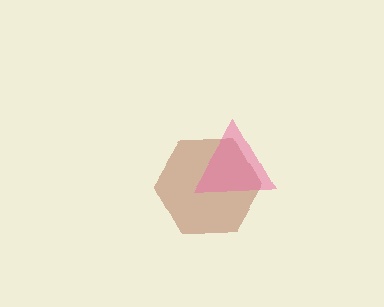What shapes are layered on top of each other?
The layered shapes are: a brown hexagon, a pink triangle.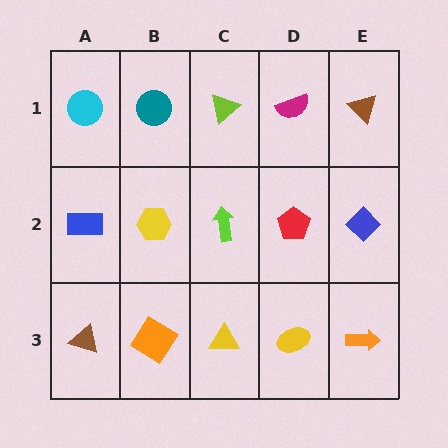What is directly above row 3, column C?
A lime arrow.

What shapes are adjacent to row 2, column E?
A brown triangle (row 1, column E), an orange arrow (row 3, column E), a red pentagon (row 2, column D).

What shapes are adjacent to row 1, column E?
A blue diamond (row 2, column E), a magenta semicircle (row 1, column D).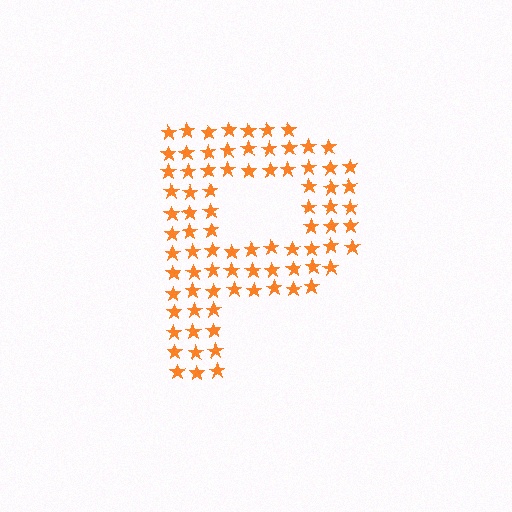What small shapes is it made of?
It is made of small stars.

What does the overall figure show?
The overall figure shows the letter P.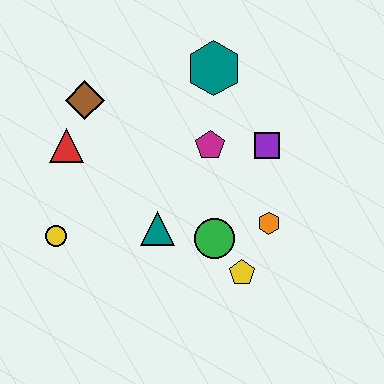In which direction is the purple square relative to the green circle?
The purple square is above the green circle.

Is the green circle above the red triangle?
No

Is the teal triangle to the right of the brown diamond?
Yes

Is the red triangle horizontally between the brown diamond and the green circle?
No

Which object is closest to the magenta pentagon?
The purple square is closest to the magenta pentagon.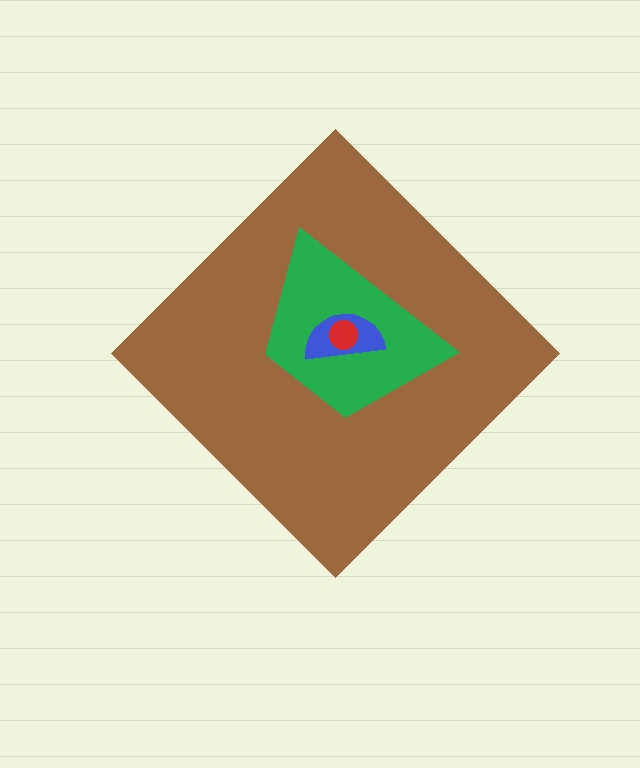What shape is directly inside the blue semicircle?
The red circle.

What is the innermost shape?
The red circle.